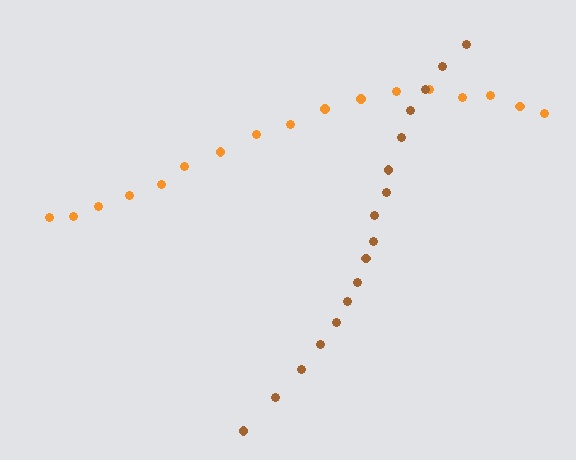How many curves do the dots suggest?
There are 2 distinct paths.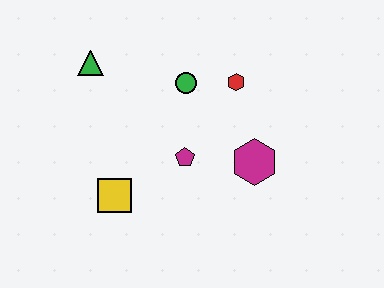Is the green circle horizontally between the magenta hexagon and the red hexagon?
No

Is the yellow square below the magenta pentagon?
Yes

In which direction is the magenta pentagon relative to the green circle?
The magenta pentagon is below the green circle.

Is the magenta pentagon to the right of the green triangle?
Yes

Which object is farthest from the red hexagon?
The yellow square is farthest from the red hexagon.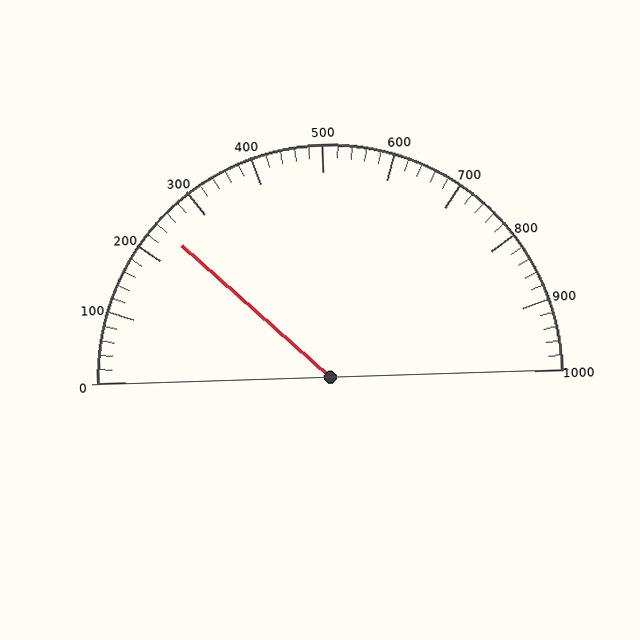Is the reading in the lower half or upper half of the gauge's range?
The reading is in the lower half of the range (0 to 1000).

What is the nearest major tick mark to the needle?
The nearest major tick mark is 200.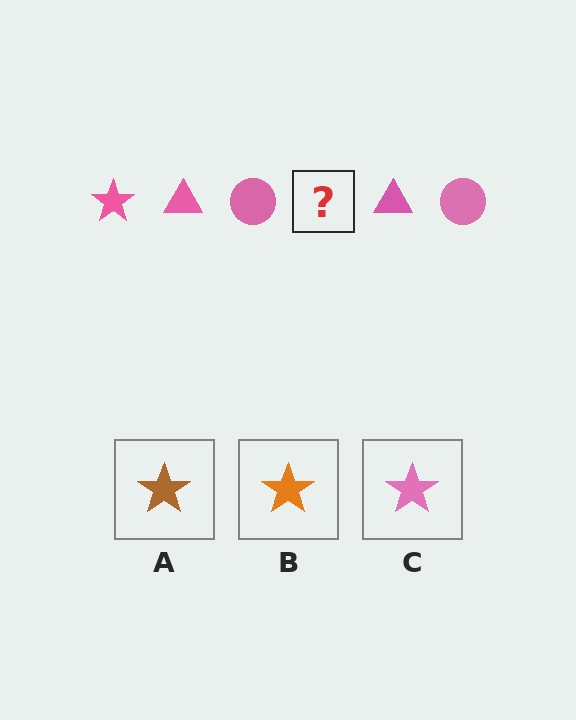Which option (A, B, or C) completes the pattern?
C.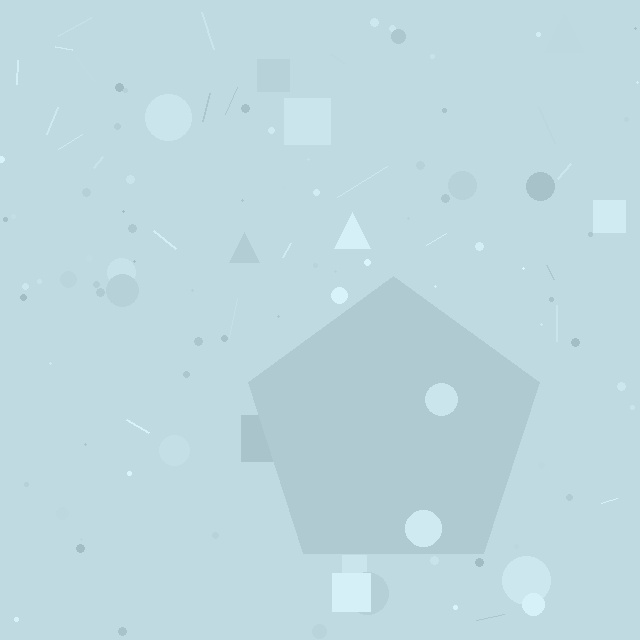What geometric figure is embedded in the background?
A pentagon is embedded in the background.